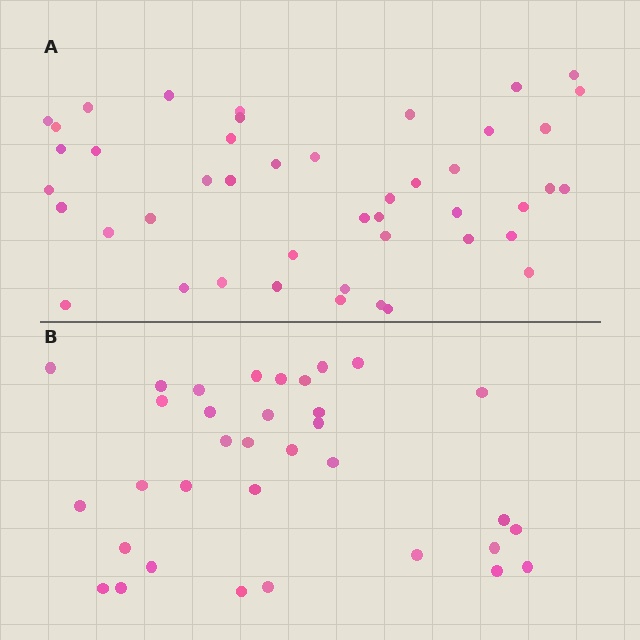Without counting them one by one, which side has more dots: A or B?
Region A (the top region) has more dots.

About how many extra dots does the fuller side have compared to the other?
Region A has roughly 12 or so more dots than region B.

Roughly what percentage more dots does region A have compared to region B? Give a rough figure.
About 30% more.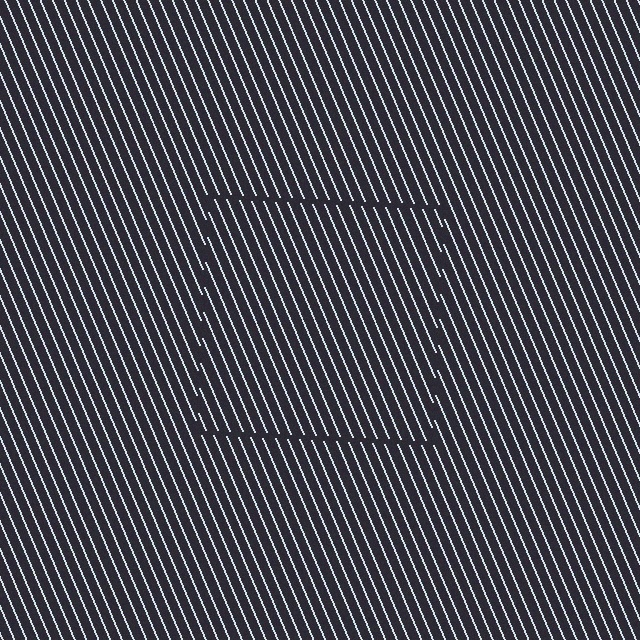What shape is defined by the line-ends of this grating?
An illusory square. The interior of the shape contains the same grating, shifted by half a period — the contour is defined by the phase discontinuity where line-ends from the inner and outer gratings abut.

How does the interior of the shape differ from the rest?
The interior of the shape contains the same grating, shifted by half a period — the contour is defined by the phase discontinuity where line-ends from the inner and outer gratings abut.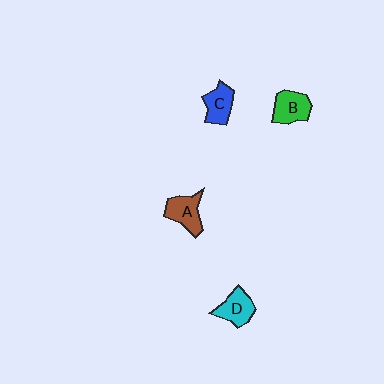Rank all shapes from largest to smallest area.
From largest to smallest: A (brown), B (green), D (cyan), C (blue).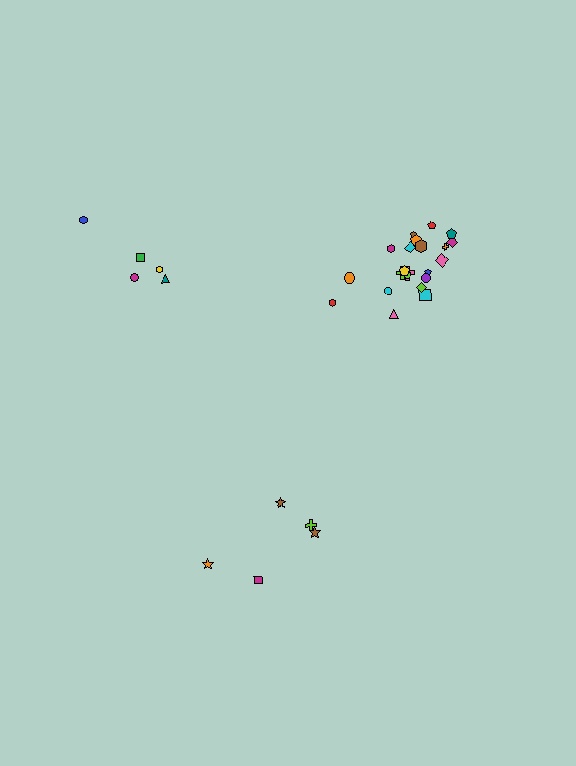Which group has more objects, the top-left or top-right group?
The top-right group.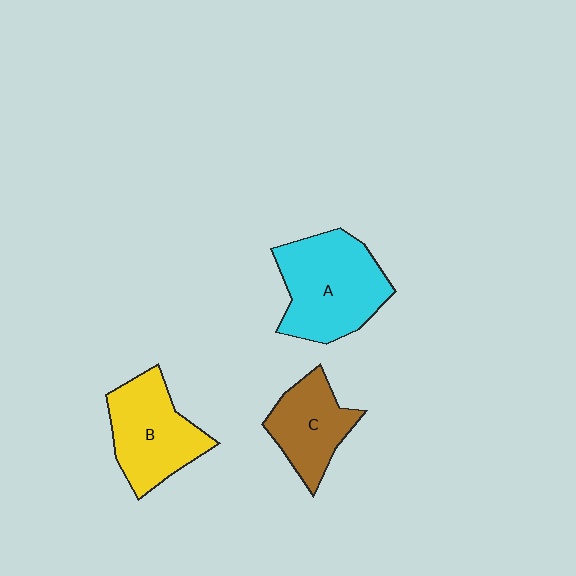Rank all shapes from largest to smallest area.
From largest to smallest: A (cyan), B (yellow), C (brown).